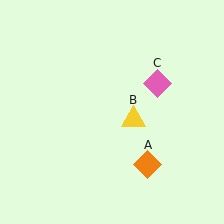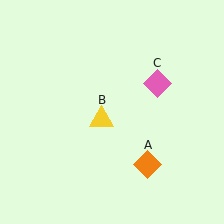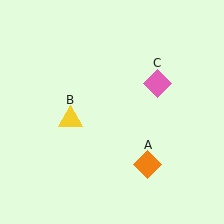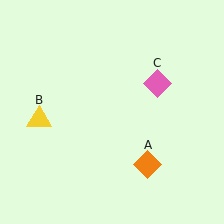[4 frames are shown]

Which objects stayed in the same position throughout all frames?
Orange diamond (object A) and pink diamond (object C) remained stationary.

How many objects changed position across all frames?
1 object changed position: yellow triangle (object B).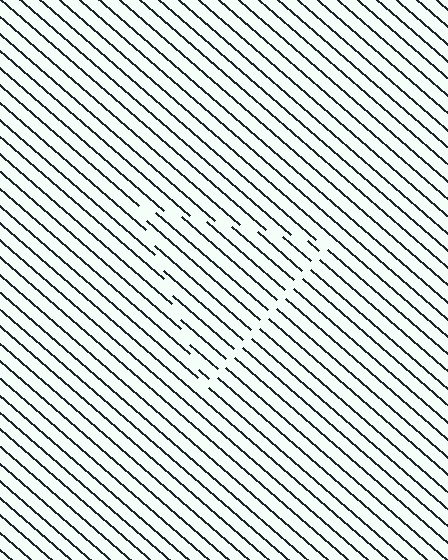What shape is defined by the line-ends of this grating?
An illusory triangle. The interior of the shape contains the same grating, shifted by half a period — the contour is defined by the phase discontinuity where line-ends from the inner and outer gratings abut.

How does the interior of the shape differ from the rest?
The interior of the shape contains the same grating, shifted by half a period — the contour is defined by the phase discontinuity where line-ends from the inner and outer gratings abut.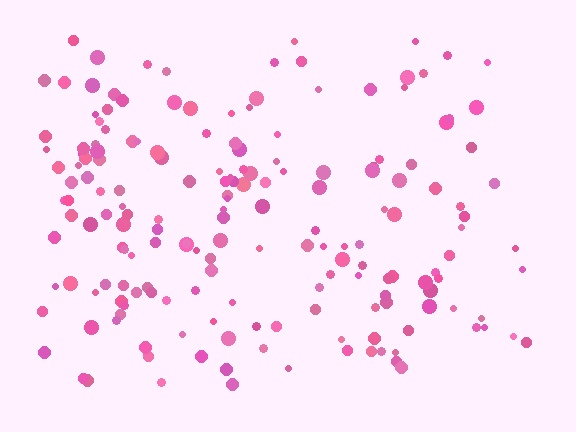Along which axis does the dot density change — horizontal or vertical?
Horizontal.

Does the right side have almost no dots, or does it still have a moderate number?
Still a moderate number, just noticeably fewer than the left.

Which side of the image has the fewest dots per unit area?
The right.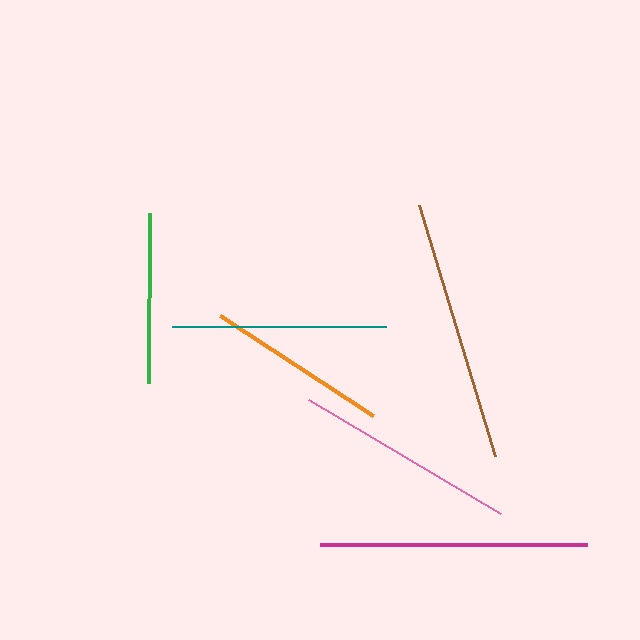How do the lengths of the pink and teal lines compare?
The pink and teal lines are approximately the same length.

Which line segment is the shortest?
The green line is the shortest at approximately 171 pixels.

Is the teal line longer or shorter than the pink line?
The pink line is longer than the teal line.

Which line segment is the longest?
The magenta line is the longest at approximately 267 pixels.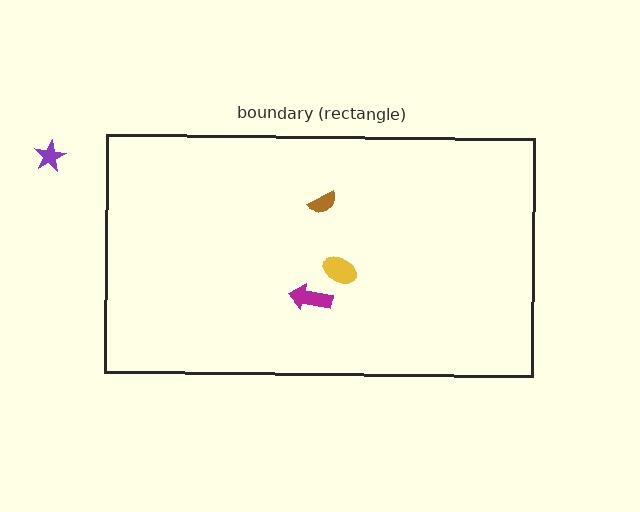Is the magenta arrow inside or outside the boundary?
Inside.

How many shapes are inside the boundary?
3 inside, 1 outside.